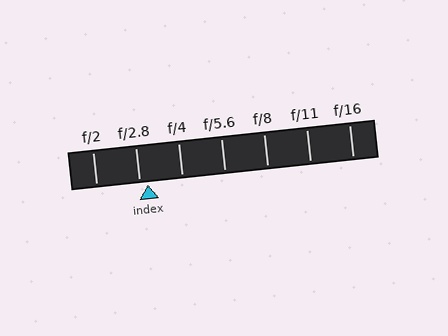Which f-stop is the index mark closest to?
The index mark is closest to f/2.8.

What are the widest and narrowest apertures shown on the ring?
The widest aperture shown is f/2 and the narrowest is f/16.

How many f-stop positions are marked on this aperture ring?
There are 7 f-stop positions marked.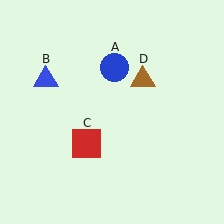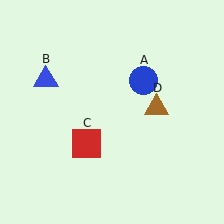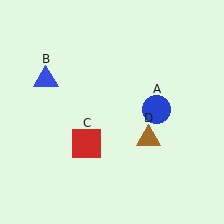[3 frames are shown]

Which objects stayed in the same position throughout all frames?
Blue triangle (object B) and red square (object C) remained stationary.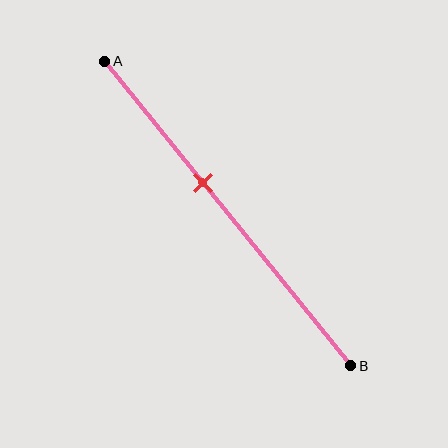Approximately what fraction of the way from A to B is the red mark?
The red mark is approximately 40% of the way from A to B.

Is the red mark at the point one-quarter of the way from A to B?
No, the mark is at about 40% from A, not at the 25% one-quarter point.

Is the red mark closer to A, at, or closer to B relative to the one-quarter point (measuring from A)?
The red mark is closer to point B than the one-quarter point of segment AB.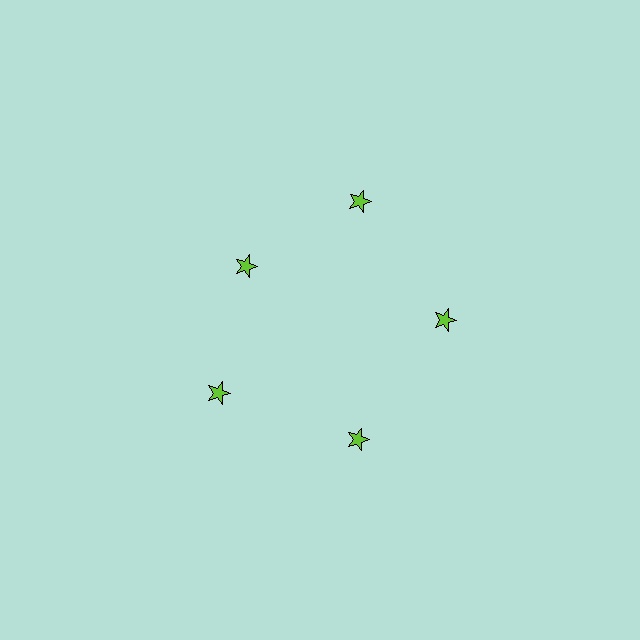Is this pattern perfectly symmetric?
No. The 5 lime stars are arranged in a ring, but one element near the 10 o'clock position is pulled inward toward the center, breaking the 5-fold rotational symmetry.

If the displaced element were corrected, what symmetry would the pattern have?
It would have 5-fold rotational symmetry — the pattern would map onto itself every 72 degrees.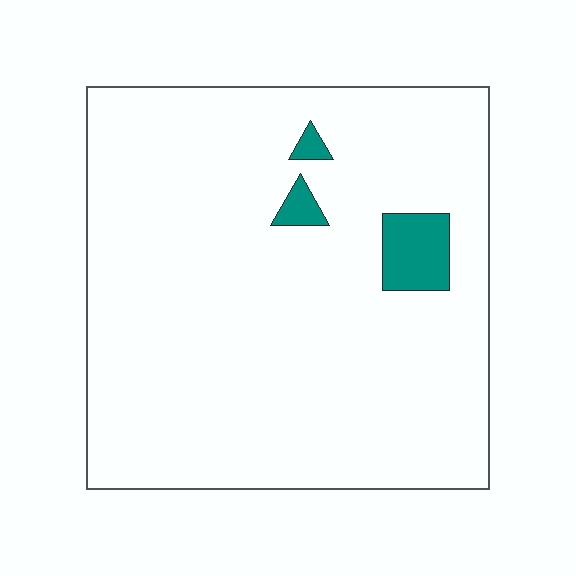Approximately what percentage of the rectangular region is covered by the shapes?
Approximately 5%.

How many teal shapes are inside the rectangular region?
3.